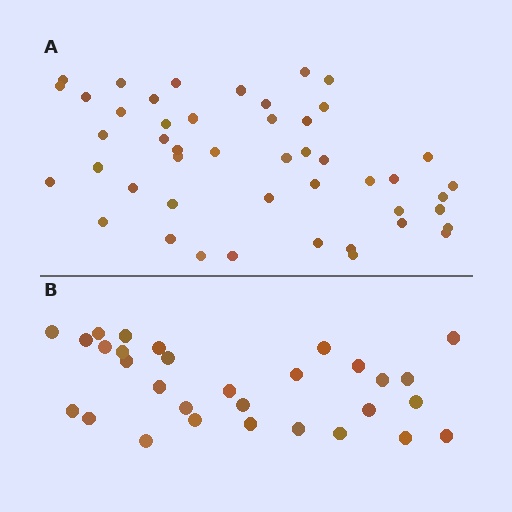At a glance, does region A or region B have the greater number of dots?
Region A (the top region) has more dots.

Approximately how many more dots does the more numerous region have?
Region A has approximately 15 more dots than region B.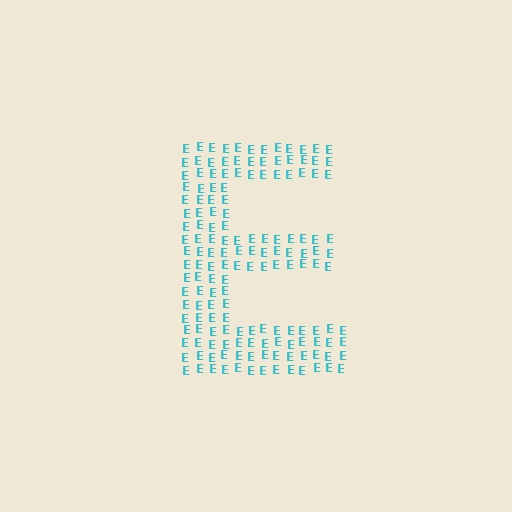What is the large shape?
The large shape is the letter E.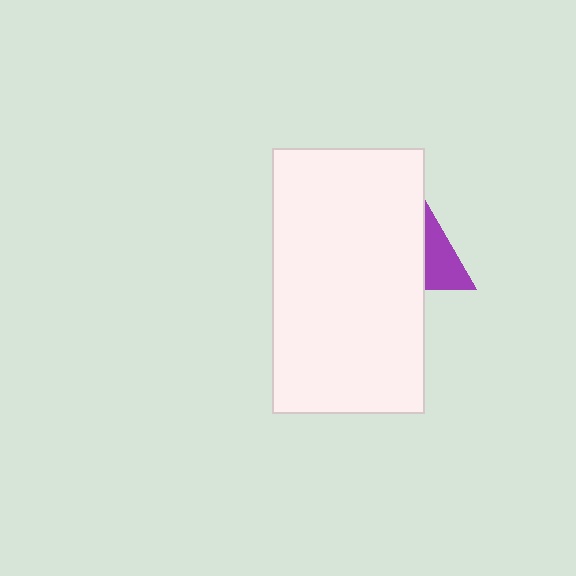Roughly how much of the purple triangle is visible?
A small part of it is visible (roughly 32%).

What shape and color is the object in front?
The object in front is a white rectangle.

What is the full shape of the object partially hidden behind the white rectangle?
The partially hidden object is a purple triangle.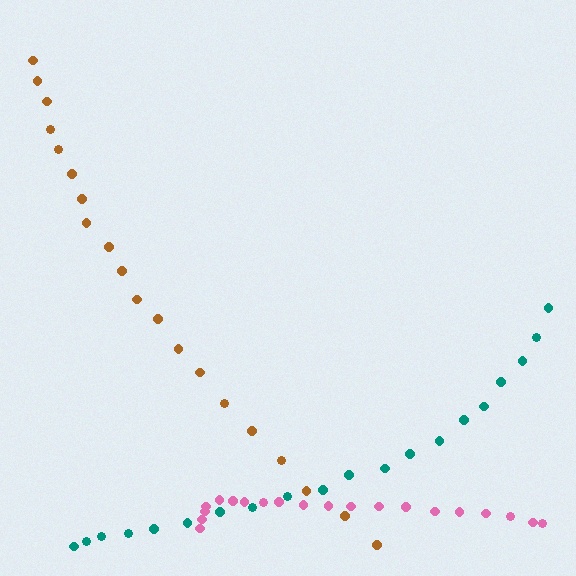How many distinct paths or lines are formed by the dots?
There are 3 distinct paths.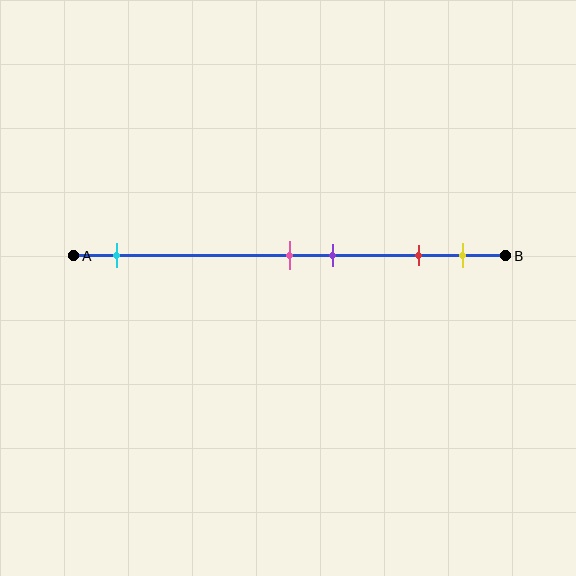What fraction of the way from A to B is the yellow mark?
The yellow mark is approximately 90% (0.9) of the way from A to B.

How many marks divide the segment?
There are 5 marks dividing the segment.